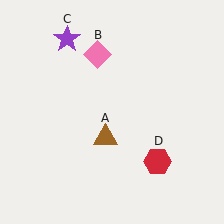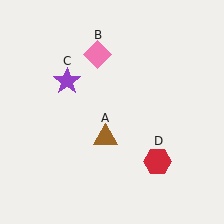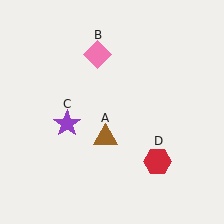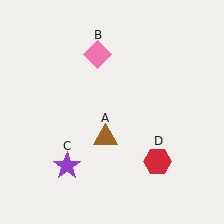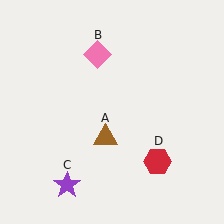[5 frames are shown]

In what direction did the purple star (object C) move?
The purple star (object C) moved down.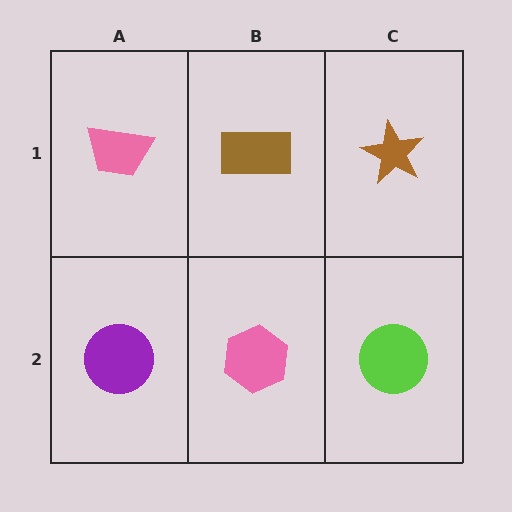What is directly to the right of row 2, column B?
A lime circle.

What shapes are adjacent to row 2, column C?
A brown star (row 1, column C), a pink hexagon (row 2, column B).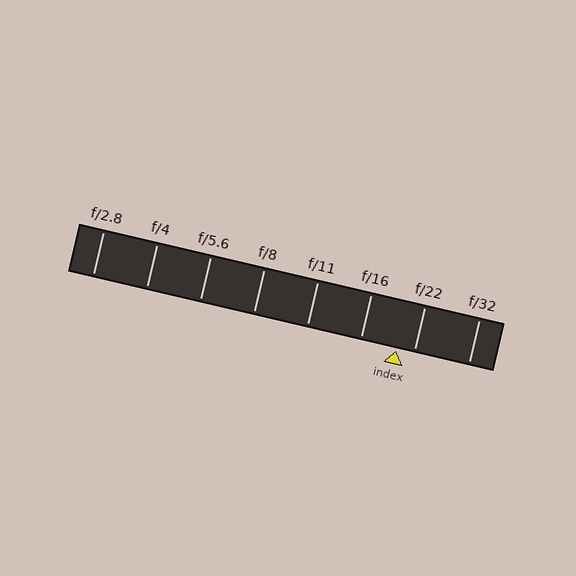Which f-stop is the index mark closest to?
The index mark is closest to f/22.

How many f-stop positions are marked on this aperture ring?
There are 8 f-stop positions marked.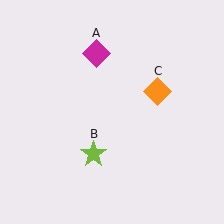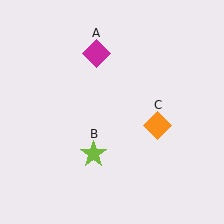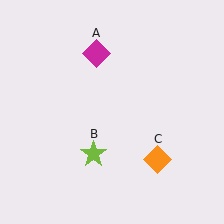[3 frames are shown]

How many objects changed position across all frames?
1 object changed position: orange diamond (object C).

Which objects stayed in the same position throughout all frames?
Magenta diamond (object A) and lime star (object B) remained stationary.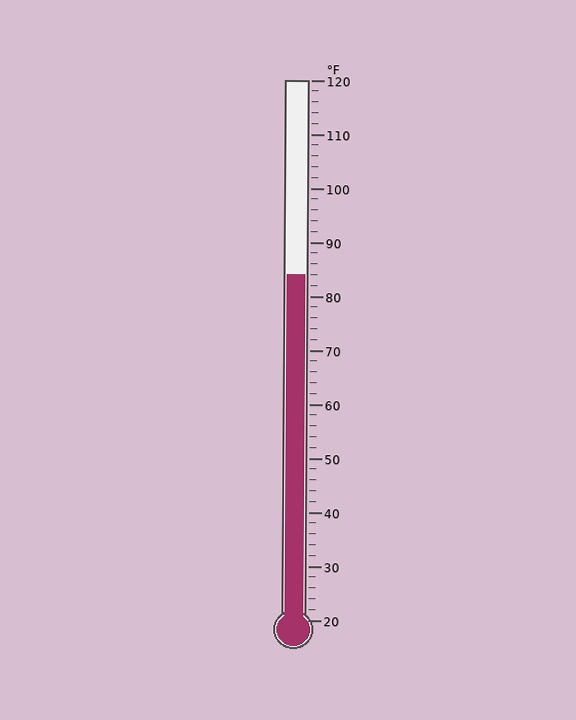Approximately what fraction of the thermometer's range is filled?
The thermometer is filled to approximately 65% of its range.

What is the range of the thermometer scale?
The thermometer scale ranges from 20°F to 120°F.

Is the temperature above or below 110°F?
The temperature is below 110°F.